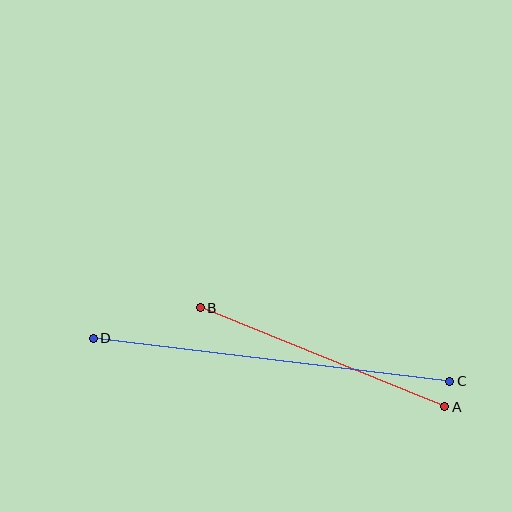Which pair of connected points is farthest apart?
Points C and D are farthest apart.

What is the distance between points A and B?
The distance is approximately 264 pixels.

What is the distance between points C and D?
The distance is approximately 359 pixels.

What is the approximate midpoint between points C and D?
The midpoint is at approximately (271, 360) pixels.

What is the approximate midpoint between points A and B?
The midpoint is at approximately (322, 357) pixels.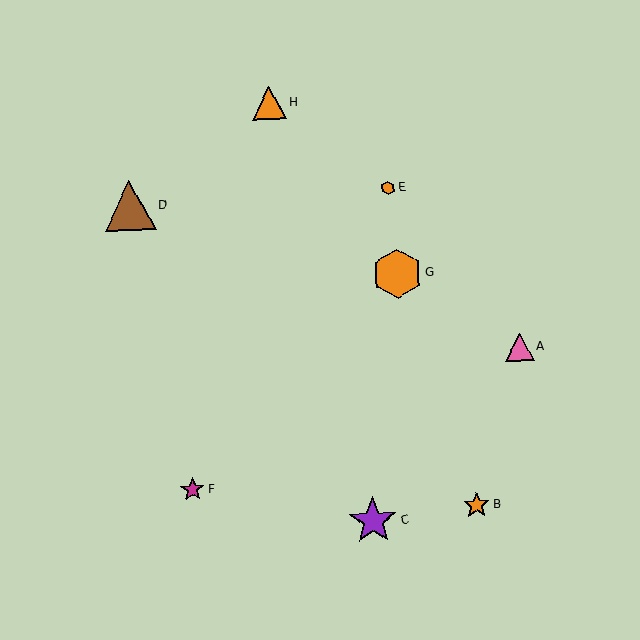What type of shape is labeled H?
Shape H is an orange triangle.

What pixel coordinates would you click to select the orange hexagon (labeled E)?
Click at (388, 188) to select the orange hexagon E.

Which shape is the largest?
The brown triangle (labeled D) is the largest.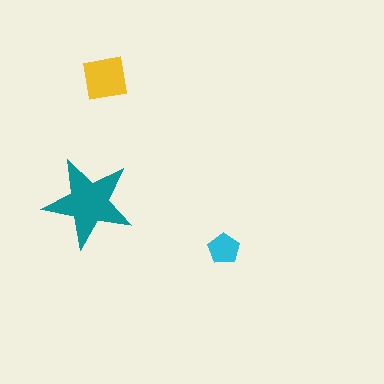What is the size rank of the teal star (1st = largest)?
1st.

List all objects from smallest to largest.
The cyan pentagon, the yellow square, the teal star.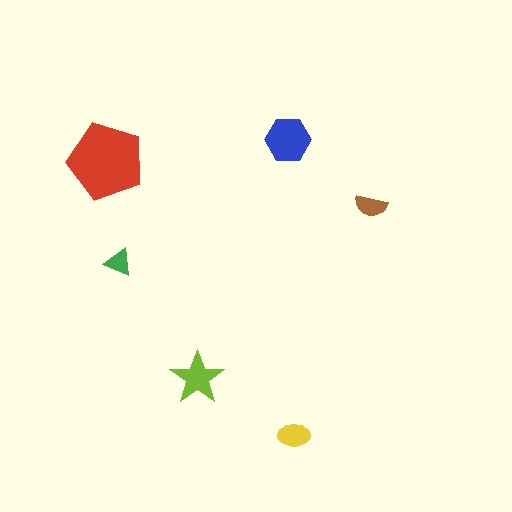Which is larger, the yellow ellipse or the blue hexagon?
The blue hexagon.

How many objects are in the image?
There are 6 objects in the image.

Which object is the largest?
The red pentagon.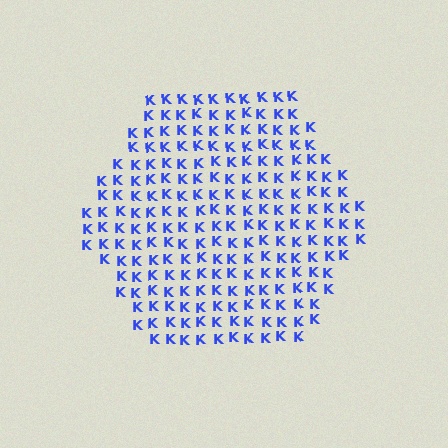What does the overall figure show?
The overall figure shows a hexagon.